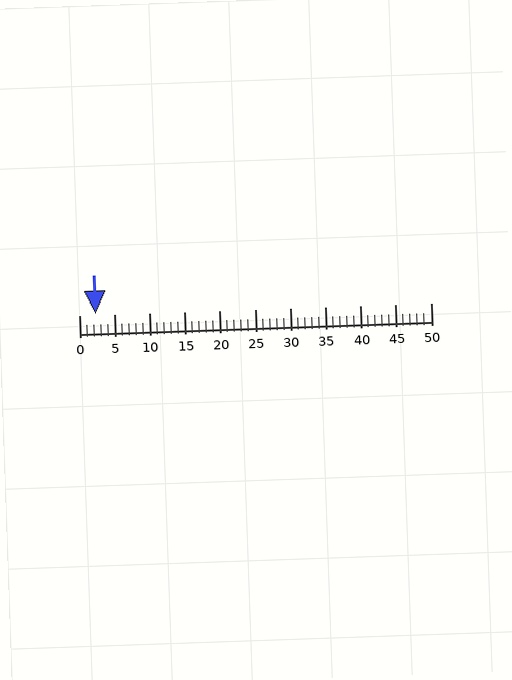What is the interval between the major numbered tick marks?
The major tick marks are spaced 5 units apart.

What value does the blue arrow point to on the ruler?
The blue arrow points to approximately 2.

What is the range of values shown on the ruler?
The ruler shows values from 0 to 50.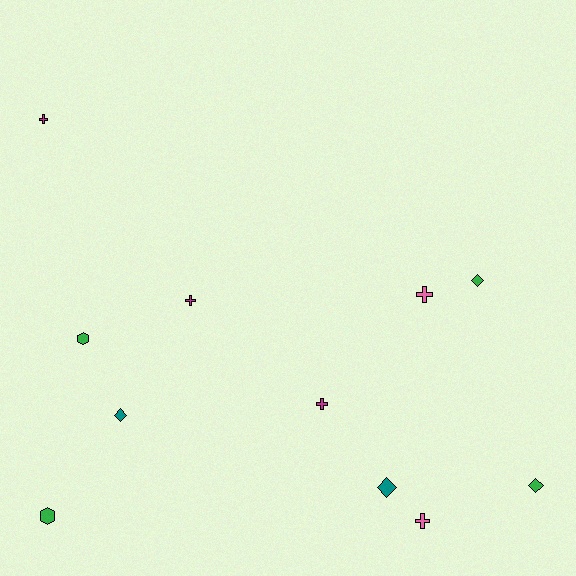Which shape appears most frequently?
Cross, with 5 objects.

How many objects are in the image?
There are 11 objects.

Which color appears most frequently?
Green, with 4 objects.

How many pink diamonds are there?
There are no pink diamonds.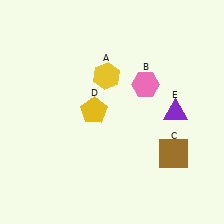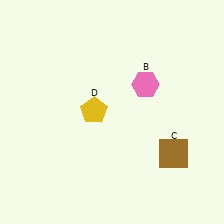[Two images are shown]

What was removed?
The purple triangle (E), the yellow hexagon (A) were removed in Image 2.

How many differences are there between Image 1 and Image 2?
There are 2 differences between the two images.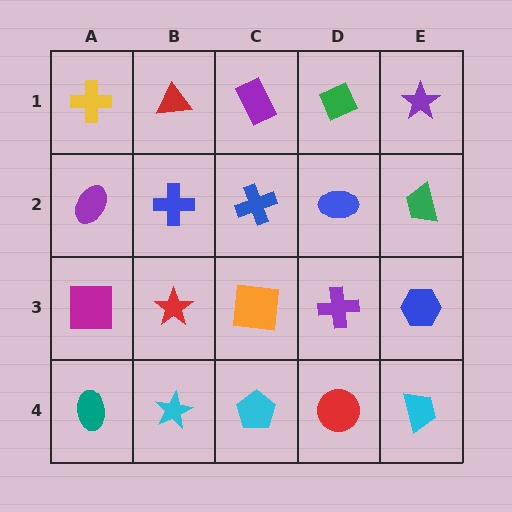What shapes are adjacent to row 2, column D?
A green diamond (row 1, column D), a purple cross (row 3, column D), a blue cross (row 2, column C), a green trapezoid (row 2, column E).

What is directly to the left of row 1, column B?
A yellow cross.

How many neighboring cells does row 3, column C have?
4.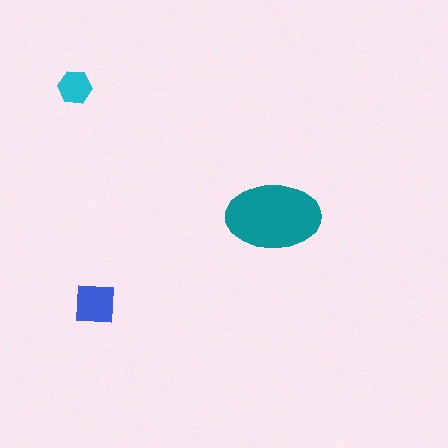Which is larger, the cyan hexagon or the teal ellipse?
The teal ellipse.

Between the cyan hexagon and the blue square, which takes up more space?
The blue square.